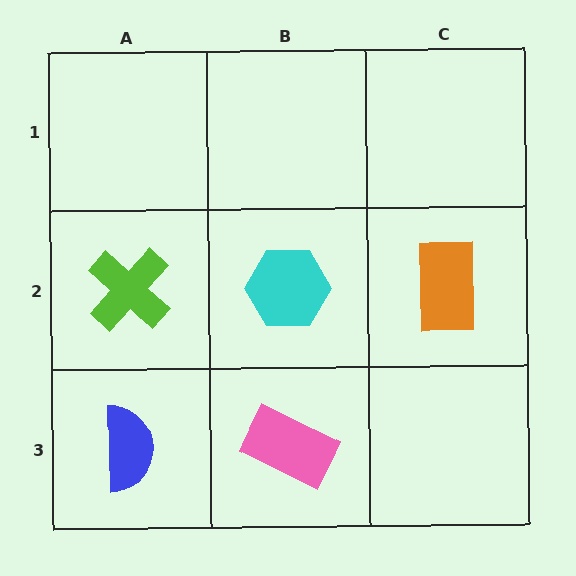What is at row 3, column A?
A blue semicircle.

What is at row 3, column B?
A pink rectangle.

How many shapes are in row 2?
3 shapes.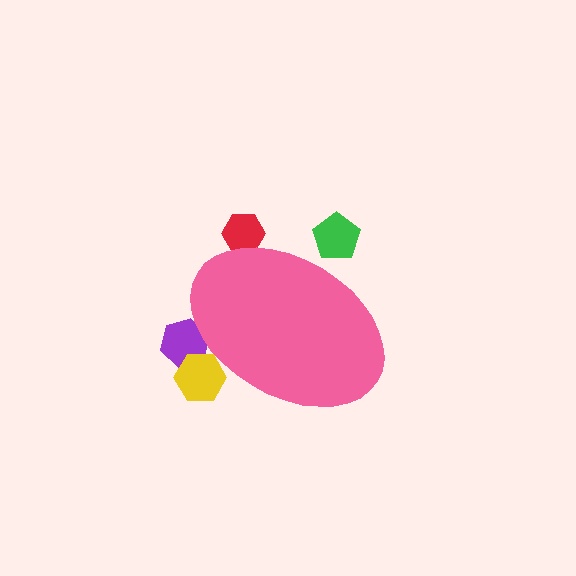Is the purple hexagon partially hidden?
Yes, the purple hexagon is partially hidden behind the pink ellipse.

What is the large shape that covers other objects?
A pink ellipse.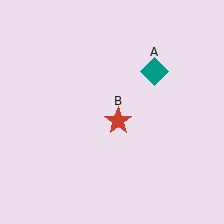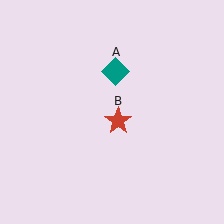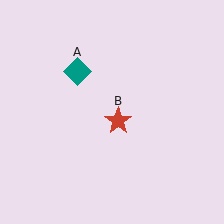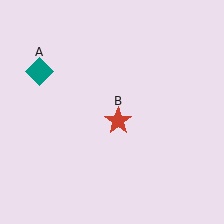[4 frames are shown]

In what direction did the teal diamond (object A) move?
The teal diamond (object A) moved left.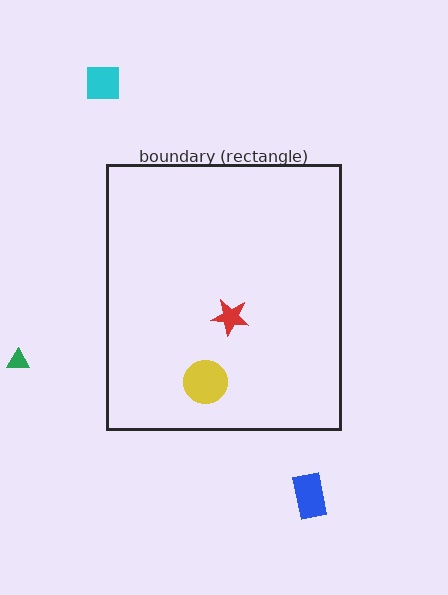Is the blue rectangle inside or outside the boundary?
Outside.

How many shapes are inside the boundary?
2 inside, 3 outside.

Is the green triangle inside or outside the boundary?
Outside.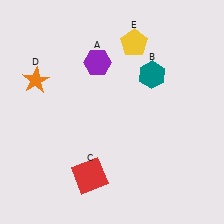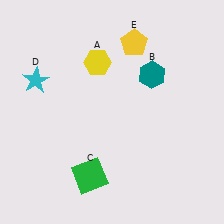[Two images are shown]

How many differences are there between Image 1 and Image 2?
There are 3 differences between the two images.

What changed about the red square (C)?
In Image 1, C is red. In Image 2, it changed to green.